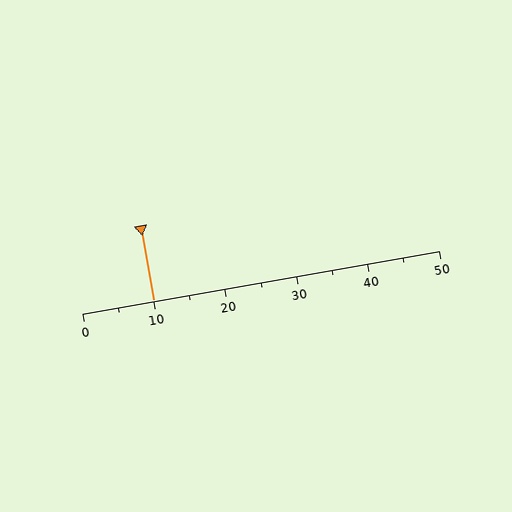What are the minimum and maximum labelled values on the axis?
The axis runs from 0 to 50.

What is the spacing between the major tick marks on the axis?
The major ticks are spaced 10 apart.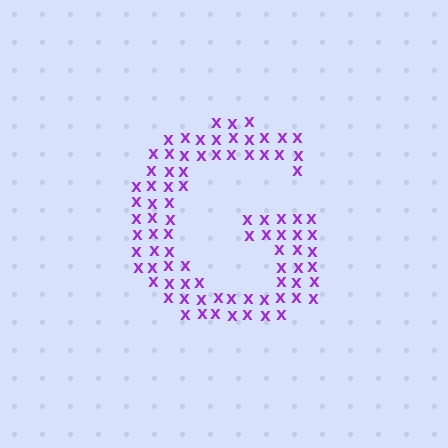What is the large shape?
The large shape is the letter G.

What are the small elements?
The small elements are letter X's.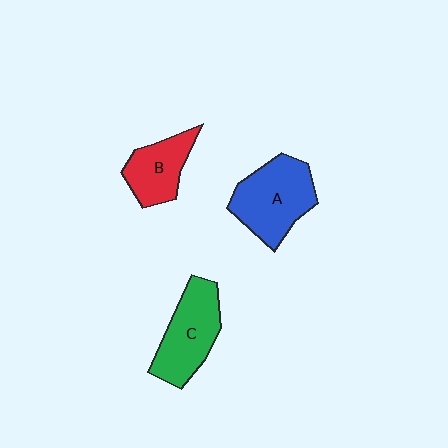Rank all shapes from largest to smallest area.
From largest to smallest: A (blue), C (green), B (red).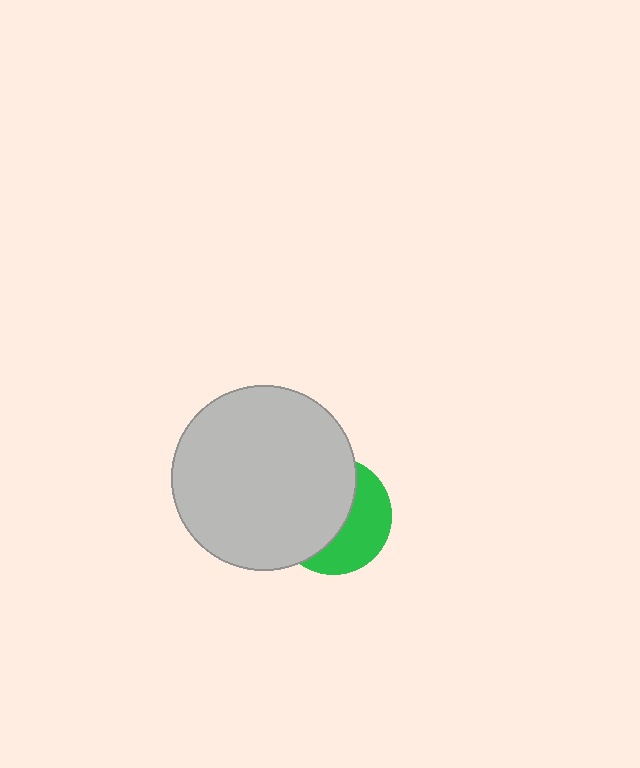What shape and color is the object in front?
The object in front is a light gray circle.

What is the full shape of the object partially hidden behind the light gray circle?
The partially hidden object is a green circle.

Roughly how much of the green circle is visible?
A small part of it is visible (roughly 42%).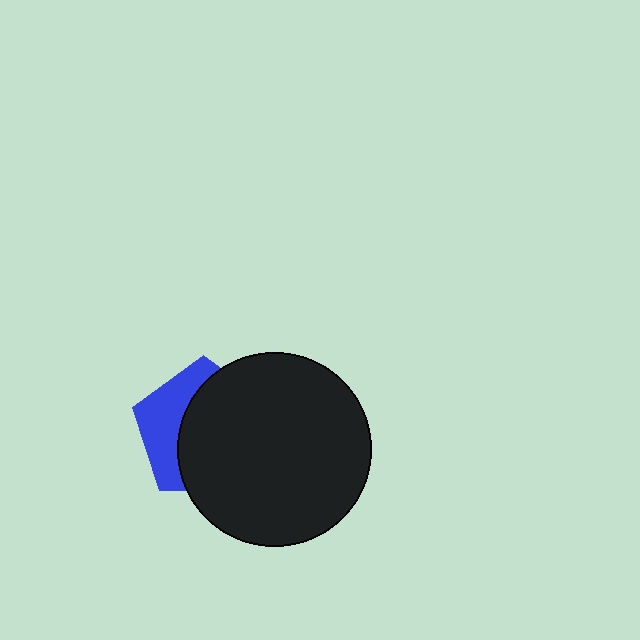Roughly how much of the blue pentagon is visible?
A small part of it is visible (roughly 35%).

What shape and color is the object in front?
The object in front is a black circle.